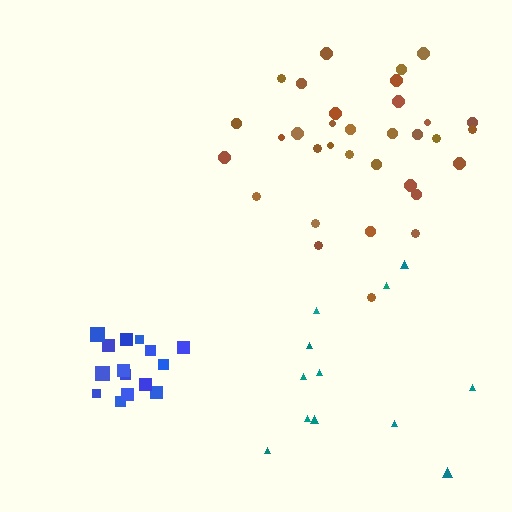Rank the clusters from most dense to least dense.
blue, brown, teal.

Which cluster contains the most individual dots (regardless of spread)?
Brown (33).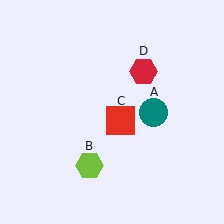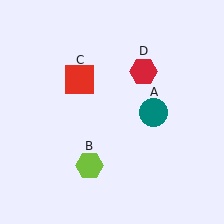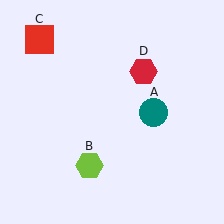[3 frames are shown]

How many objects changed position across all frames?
1 object changed position: red square (object C).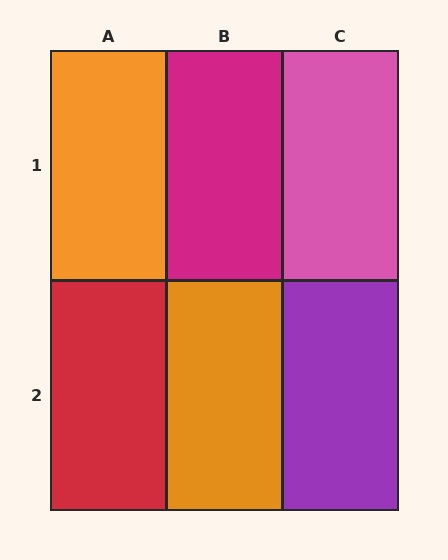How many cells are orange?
2 cells are orange.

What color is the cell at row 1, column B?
Magenta.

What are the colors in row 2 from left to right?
Red, orange, purple.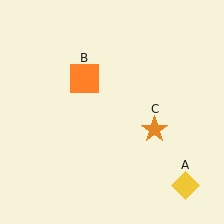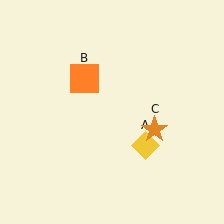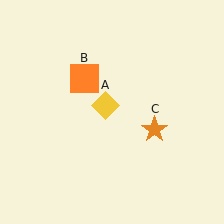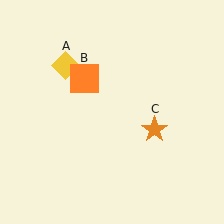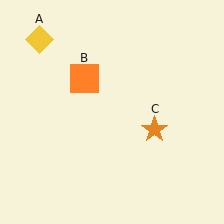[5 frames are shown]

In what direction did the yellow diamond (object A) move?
The yellow diamond (object A) moved up and to the left.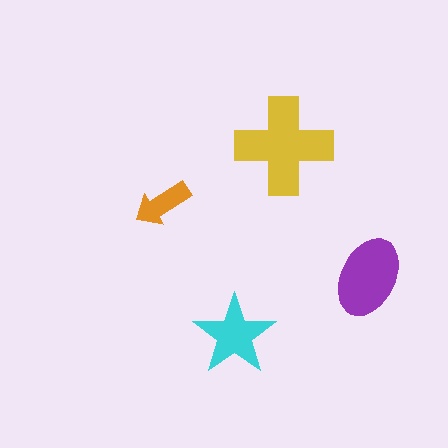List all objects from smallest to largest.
The orange arrow, the cyan star, the purple ellipse, the yellow cross.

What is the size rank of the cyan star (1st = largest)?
3rd.